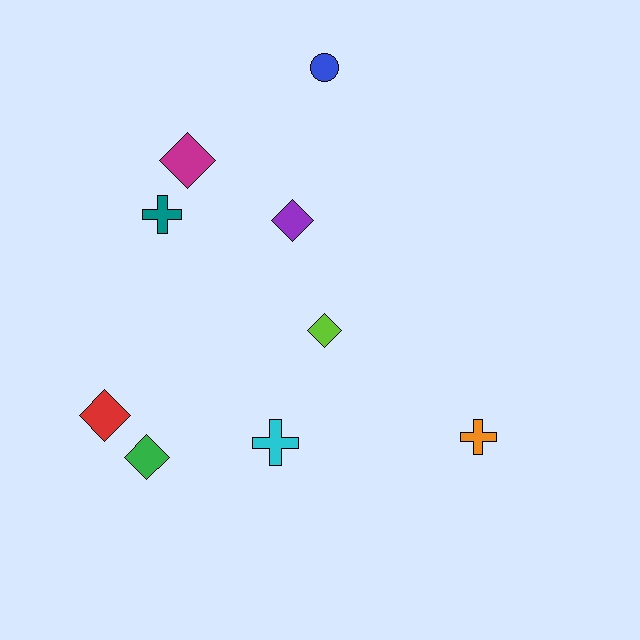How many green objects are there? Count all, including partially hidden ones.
There is 1 green object.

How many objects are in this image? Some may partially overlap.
There are 9 objects.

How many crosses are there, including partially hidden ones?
There are 3 crosses.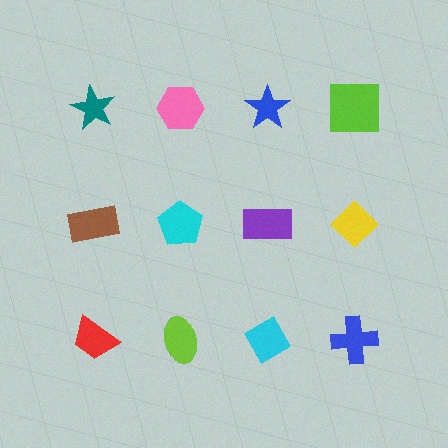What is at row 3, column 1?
A red trapezoid.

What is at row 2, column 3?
A purple rectangle.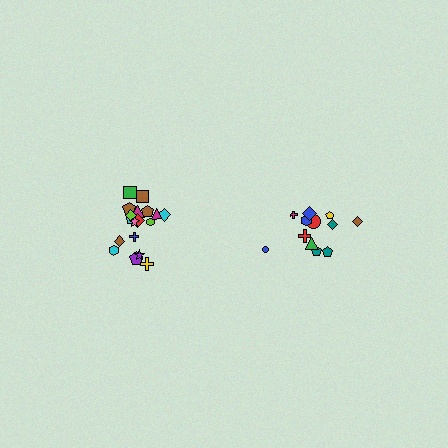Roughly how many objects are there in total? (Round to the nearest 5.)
Roughly 30 objects in total.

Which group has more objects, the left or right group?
The left group.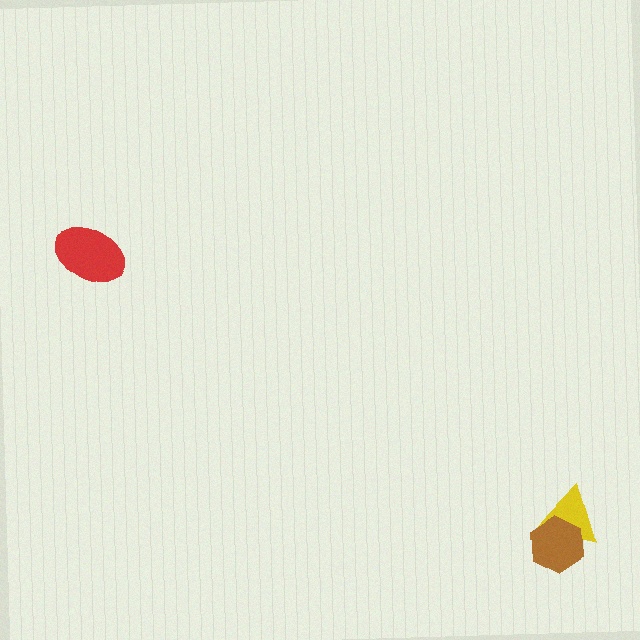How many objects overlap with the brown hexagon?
1 object overlaps with the brown hexagon.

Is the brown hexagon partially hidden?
No, no other shape covers it.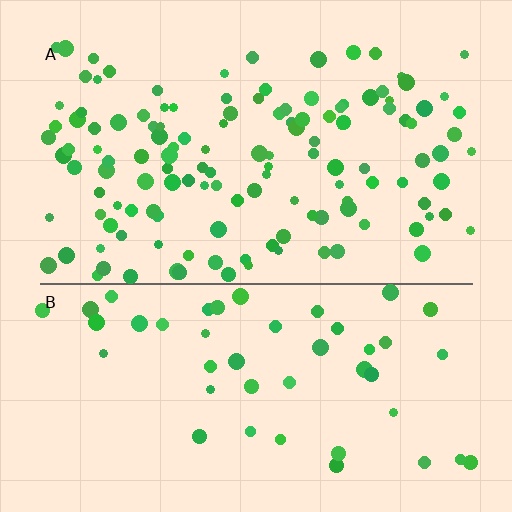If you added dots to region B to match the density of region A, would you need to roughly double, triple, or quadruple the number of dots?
Approximately triple.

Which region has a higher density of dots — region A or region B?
A (the top).